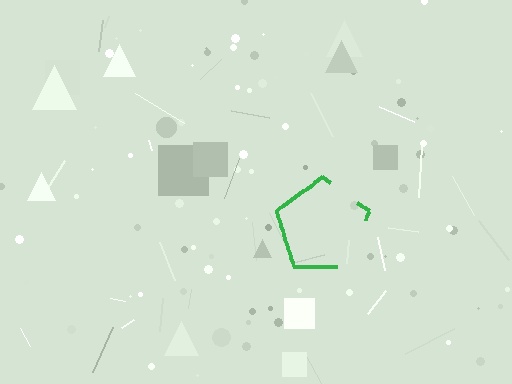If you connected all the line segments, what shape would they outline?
They would outline a pentagon.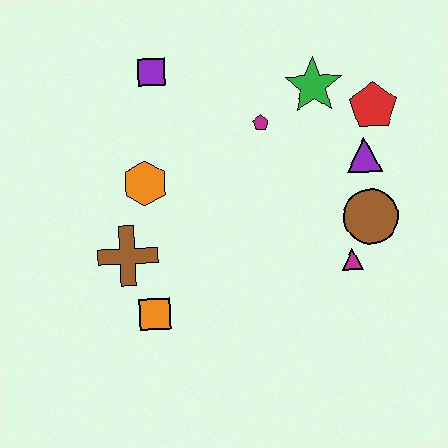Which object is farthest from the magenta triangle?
The purple square is farthest from the magenta triangle.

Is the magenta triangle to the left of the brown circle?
Yes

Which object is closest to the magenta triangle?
The brown circle is closest to the magenta triangle.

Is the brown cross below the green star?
Yes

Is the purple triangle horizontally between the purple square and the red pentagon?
Yes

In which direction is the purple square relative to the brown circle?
The purple square is to the left of the brown circle.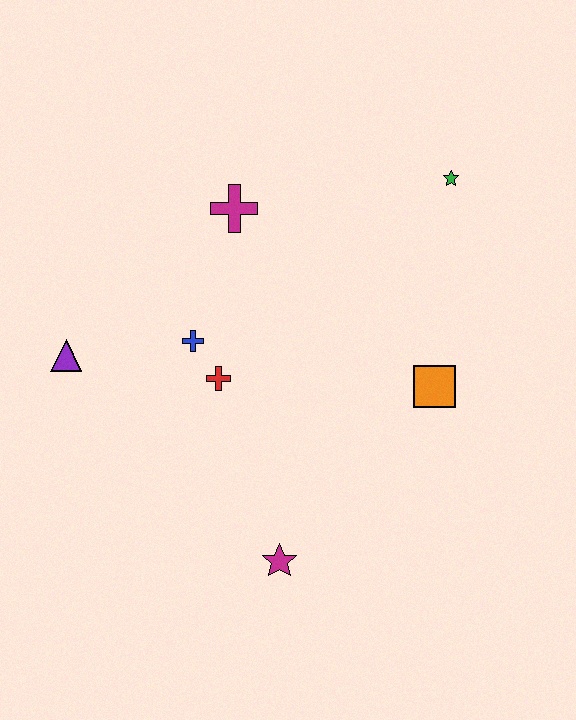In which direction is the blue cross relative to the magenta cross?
The blue cross is below the magenta cross.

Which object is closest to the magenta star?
The red cross is closest to the magenta star.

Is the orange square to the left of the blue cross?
No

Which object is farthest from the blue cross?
The green star is farthest from the blue cross.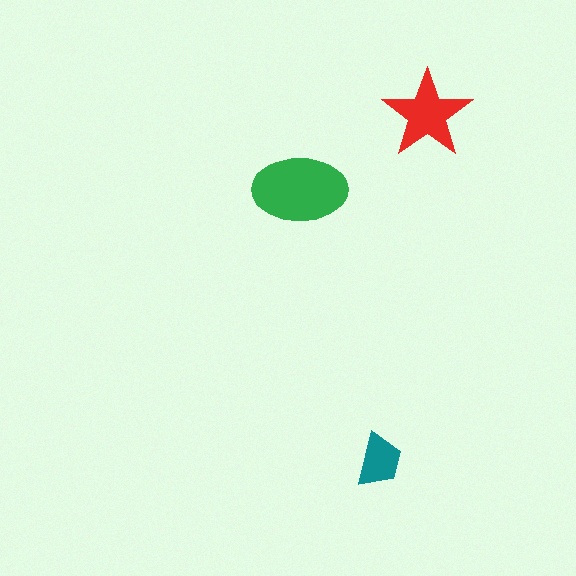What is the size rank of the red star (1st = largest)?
2nd.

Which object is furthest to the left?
The green ellipse is leftmost.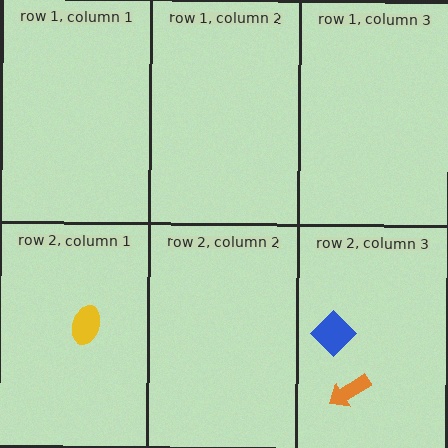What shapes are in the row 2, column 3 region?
The blue diamond, the orange arrow.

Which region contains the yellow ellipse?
The row 2, column 1 region.